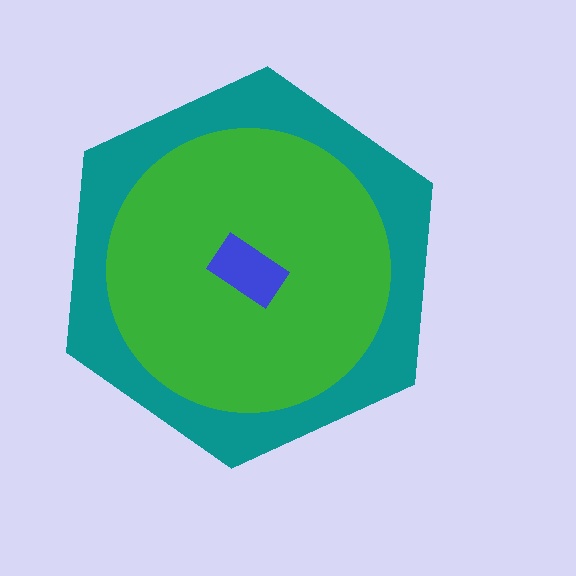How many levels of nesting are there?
3.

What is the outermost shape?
The teal hexagon.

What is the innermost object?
The blue rectangle.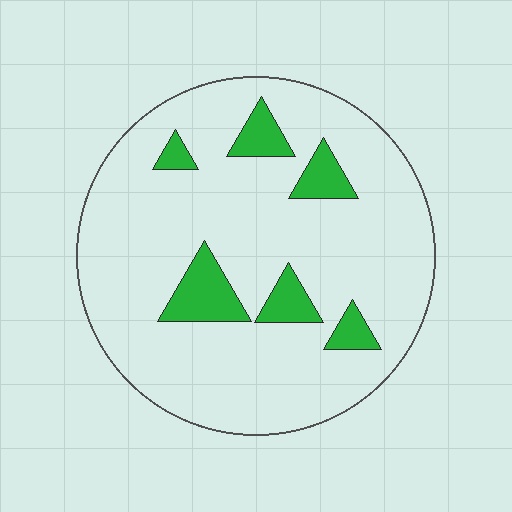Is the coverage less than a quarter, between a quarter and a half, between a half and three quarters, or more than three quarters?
Less than a quarter.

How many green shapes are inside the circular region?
6.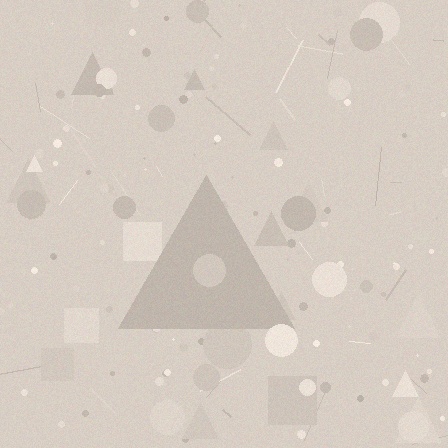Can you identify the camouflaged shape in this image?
The camouflaged shape is a triangle.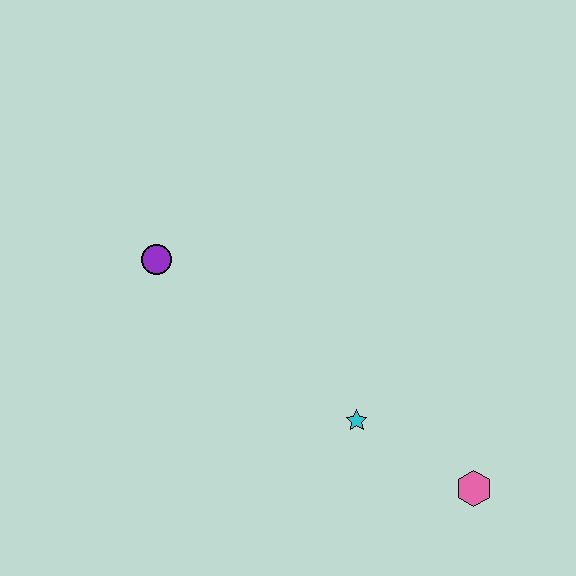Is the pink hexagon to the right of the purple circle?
Yes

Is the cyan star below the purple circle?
Yes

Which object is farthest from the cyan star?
The purple circle is farthest from the cyan star.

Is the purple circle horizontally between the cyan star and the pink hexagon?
No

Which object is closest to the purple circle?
The cyan star is closest to the purple circle.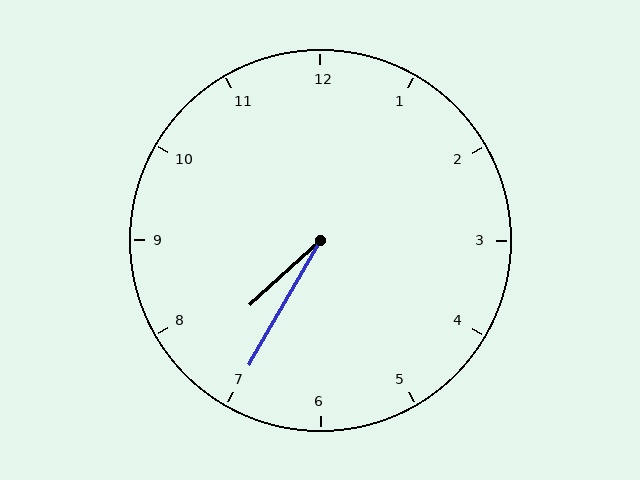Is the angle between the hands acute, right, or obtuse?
It is acute.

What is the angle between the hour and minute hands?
Approximately 18 degrees.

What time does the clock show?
7:35.